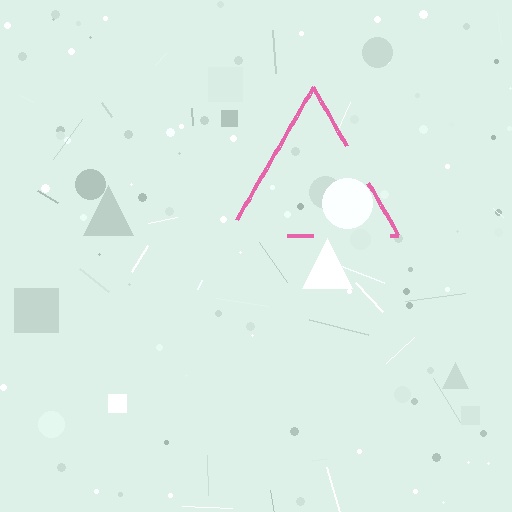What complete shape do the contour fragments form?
The contour fragments form a triangle.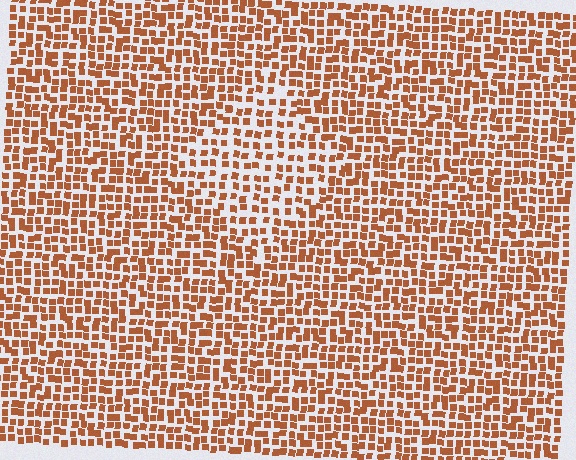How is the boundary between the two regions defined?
The boundary is defined by a change in element density (approximately 1.5x ratio). All elements are the same color, size, and shape.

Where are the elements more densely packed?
The elements are more densely packed outside the diamond boundary.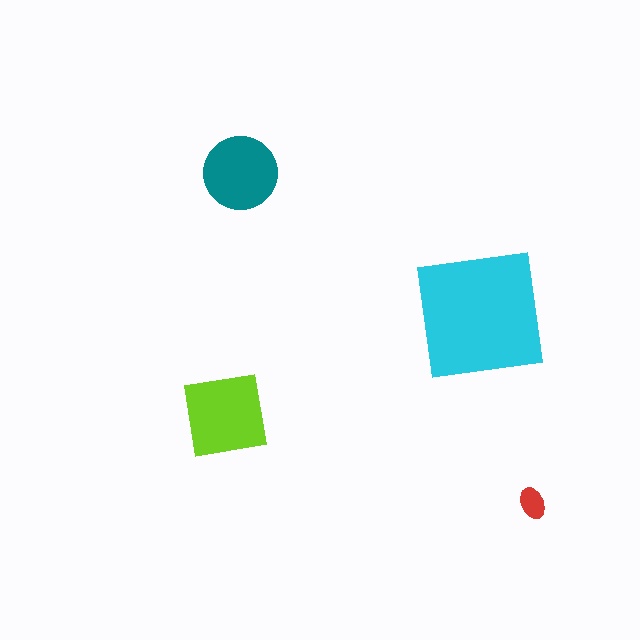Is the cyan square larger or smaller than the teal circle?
Larger.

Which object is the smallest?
The red ellipse.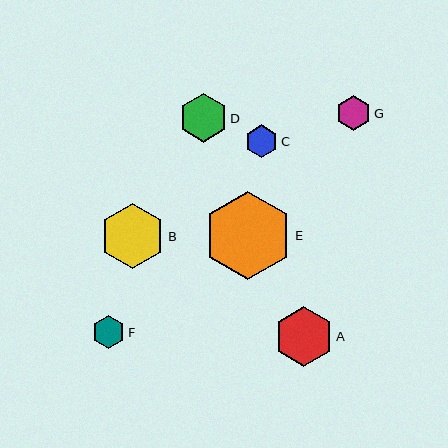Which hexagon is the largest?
Hexagon E is the largest with a size of approximately 89 pixels.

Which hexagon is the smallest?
Hexagon C is the smallest with a size of approximately 32 pixels.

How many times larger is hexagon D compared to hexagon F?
Hexagon D is approximately 1.5 times the size of hexagon F.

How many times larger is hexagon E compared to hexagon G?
Hexagon E is approximately 2.5 times the size of hexagon G.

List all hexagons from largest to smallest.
From largest to smallest: E, B, A, D, G, F, C.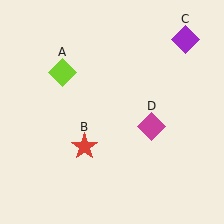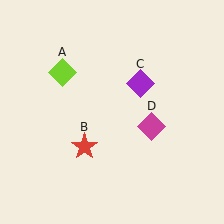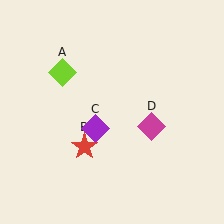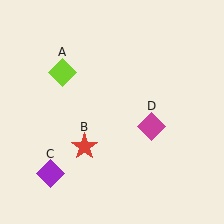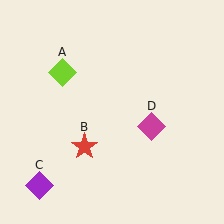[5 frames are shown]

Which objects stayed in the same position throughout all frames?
Lime diamond (object A) and red star (object B) and magenta diamond (object D) remained stationary.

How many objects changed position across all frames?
1 object changed position: purple diamond (object C).